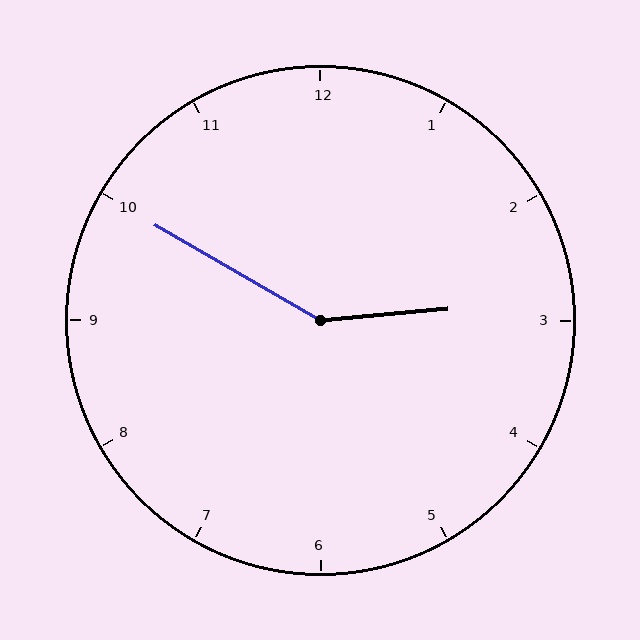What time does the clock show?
2:50.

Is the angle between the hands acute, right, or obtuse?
It is obtuse.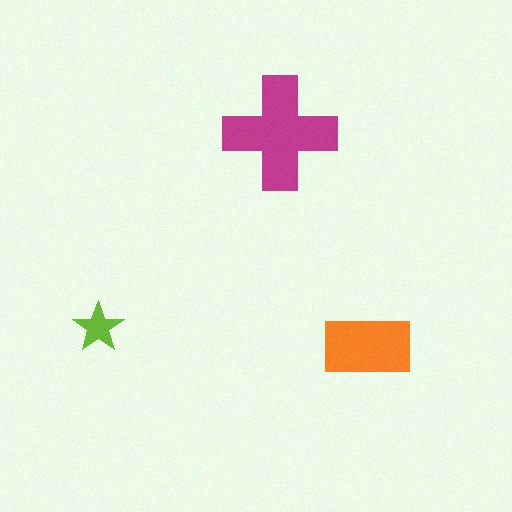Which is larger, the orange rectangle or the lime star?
The orange rectangle.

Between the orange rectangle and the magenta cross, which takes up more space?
The magenta cross.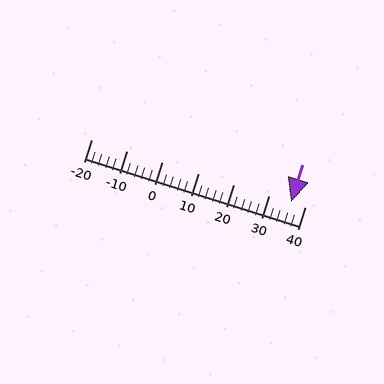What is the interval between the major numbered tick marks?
The major tick marks are spaced 10 units apart.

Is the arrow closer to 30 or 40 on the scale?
The arrow is closer to 40.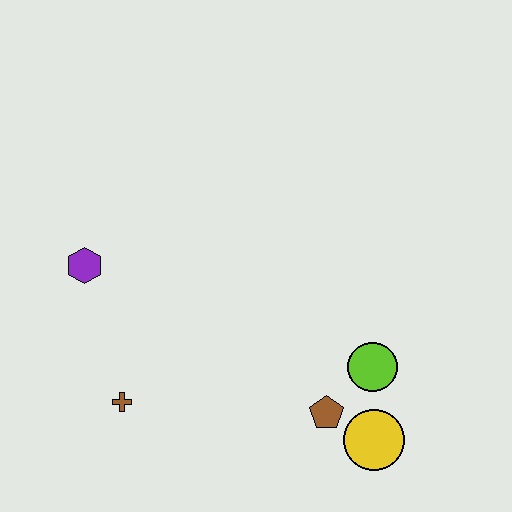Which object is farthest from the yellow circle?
The purple hexagon is farthest from the yellow circle.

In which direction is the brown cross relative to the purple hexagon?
The brown cross is below the purple hexagon.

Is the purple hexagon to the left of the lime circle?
Yes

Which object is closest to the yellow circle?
The brown pentagon is closest to the yellow circle.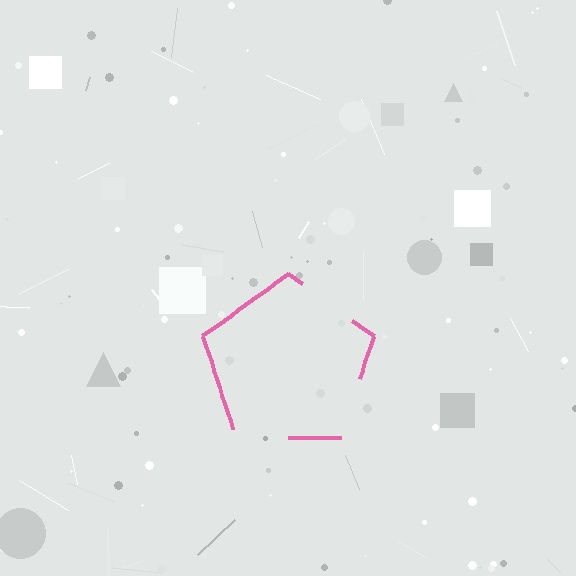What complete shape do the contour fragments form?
The contour fragments form a pentagon.